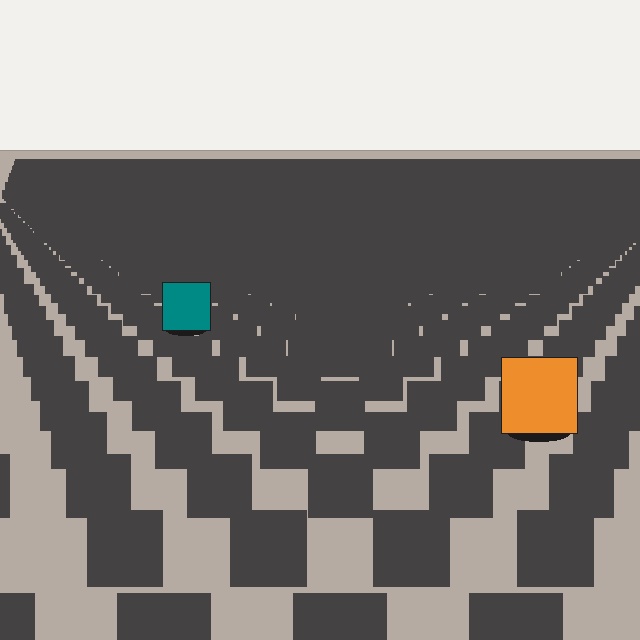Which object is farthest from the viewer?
The teal square is farthest from the viewer. It appears smaller and the ground texture around it is denser.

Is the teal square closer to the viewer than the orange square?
No. The orange square is closer — you can tell from the texture gradient: the ground texture is coarser near it.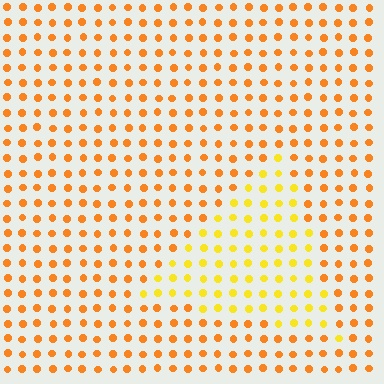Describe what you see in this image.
The image is filled with small orange elements in a uniform arrangement. A triangle-shaped region is visible where the elements are tinted to a slightly different hue, forming a subtle color boundary.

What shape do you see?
I see a triangle.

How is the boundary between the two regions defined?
The boundary is defined purely by a slight shift in hue (about 27 degrees). Spacing, size, and orientation are identical on both sides.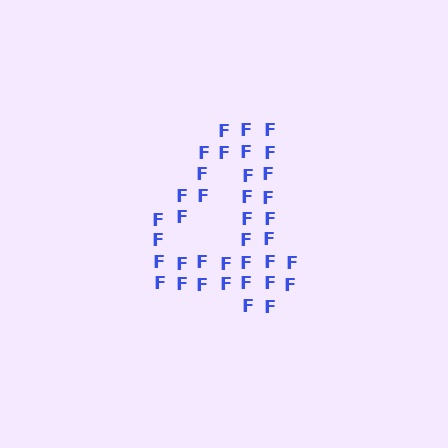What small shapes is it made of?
It is made of small letter F's.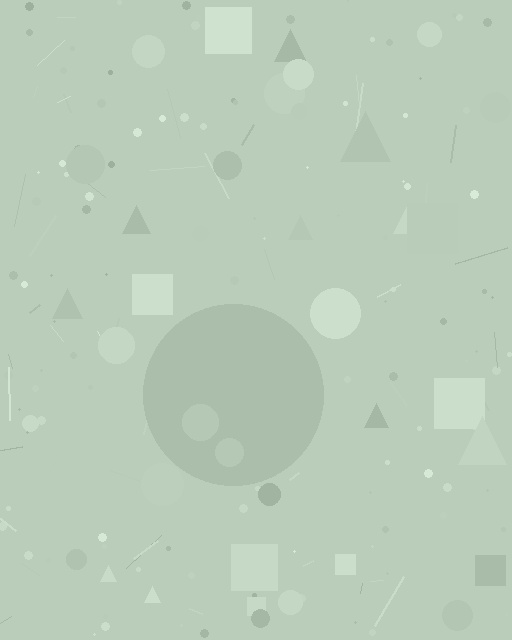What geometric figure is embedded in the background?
A circle is embedded in the background.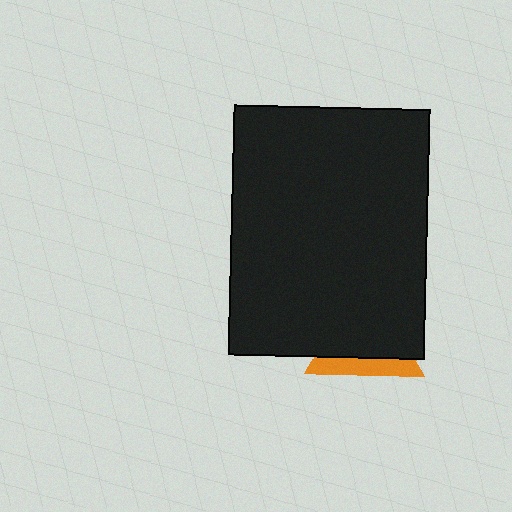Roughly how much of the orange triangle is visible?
A small part of it is visible (roughly 31%).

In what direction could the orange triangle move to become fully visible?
The orange triangle could move down. That would shift it out from behind the black rectangle entirely.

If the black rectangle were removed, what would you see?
You would see the complete orange triangle.